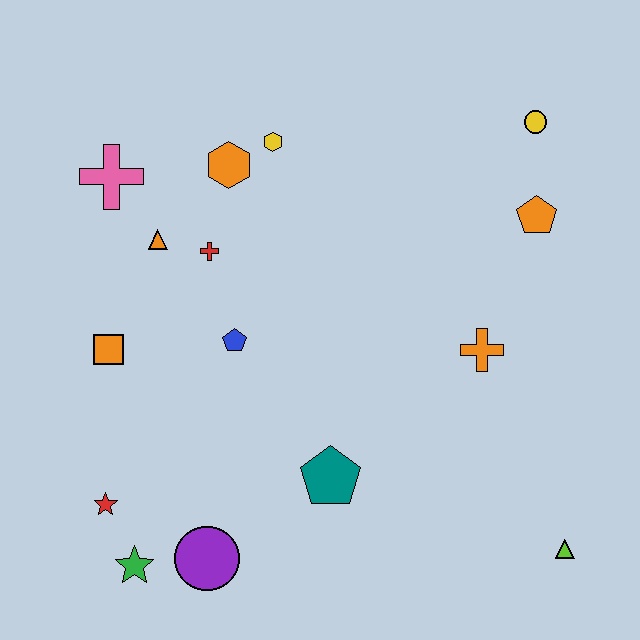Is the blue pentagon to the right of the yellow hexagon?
No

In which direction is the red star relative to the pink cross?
The red star is below the pink cross.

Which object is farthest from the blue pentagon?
The lime triangle is farthest from the blue pentagon.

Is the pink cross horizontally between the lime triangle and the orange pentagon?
No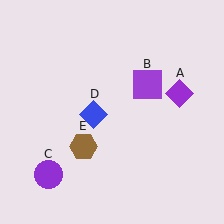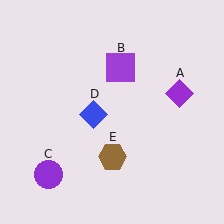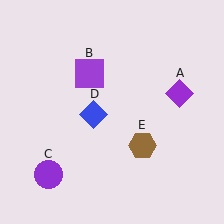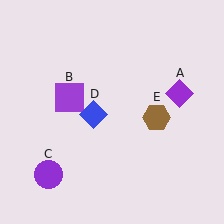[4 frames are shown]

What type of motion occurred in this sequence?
The purple square (object B), brown hexagon (object E) rotated counterclockwise around the center of the scene.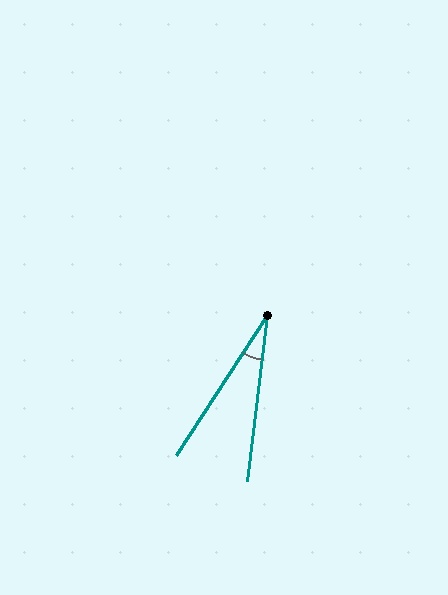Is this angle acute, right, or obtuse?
It is acute.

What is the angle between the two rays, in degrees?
Approximately 26 degrees.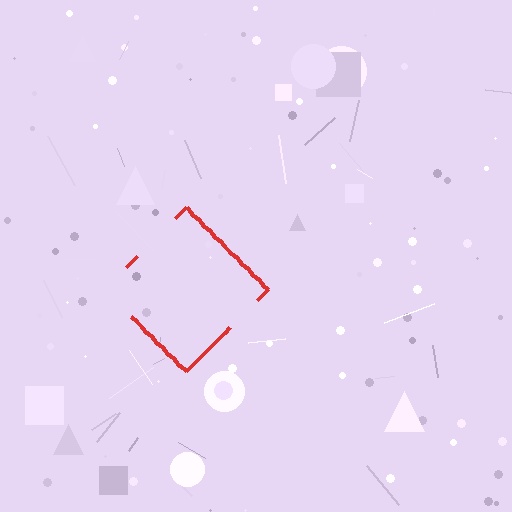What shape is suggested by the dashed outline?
The dashed outline suggests a diamond.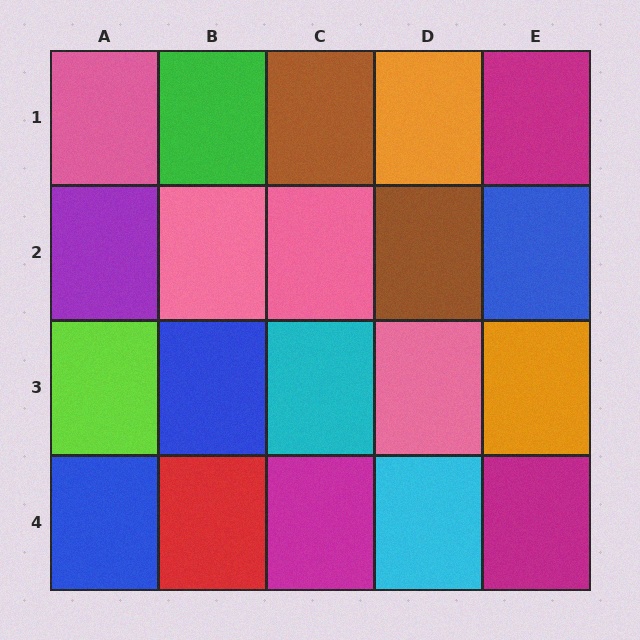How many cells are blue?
3 cells are blue.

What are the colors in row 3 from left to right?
Lime, blue, cyan, pink, orange.